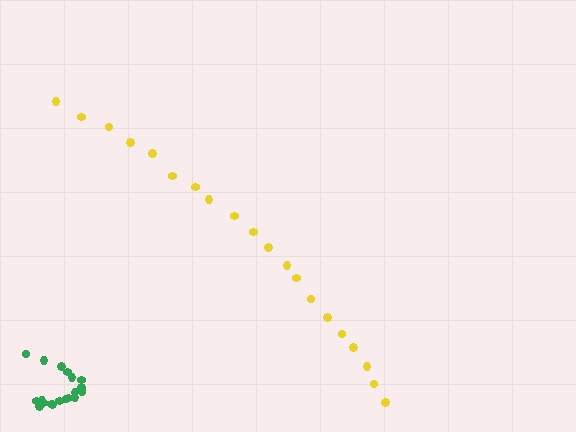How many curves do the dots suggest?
There are 2 distinct paths.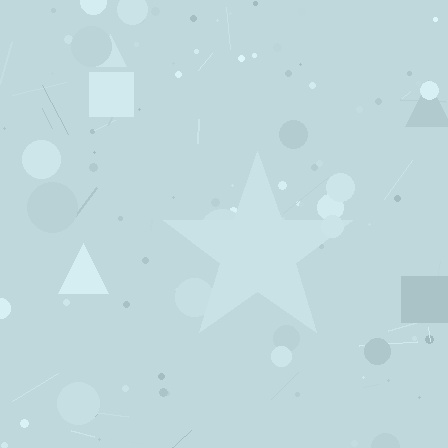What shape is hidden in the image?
A star is hidden in the image.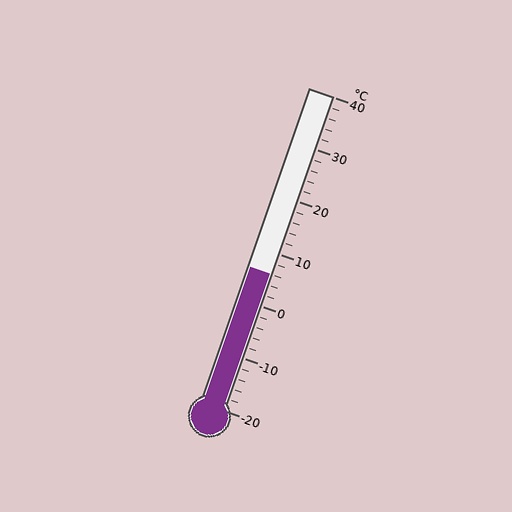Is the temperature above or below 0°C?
The temperature is above 0°C.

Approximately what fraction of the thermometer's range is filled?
The thermometer is filled to approximately 45% of its range.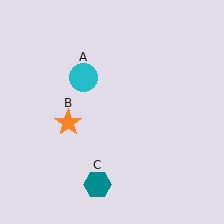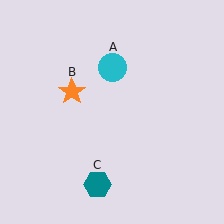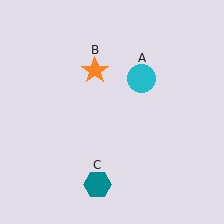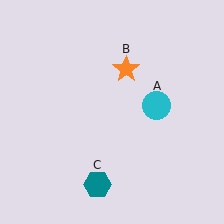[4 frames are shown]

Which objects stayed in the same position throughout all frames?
Teal hexagon (object C) remained stationary.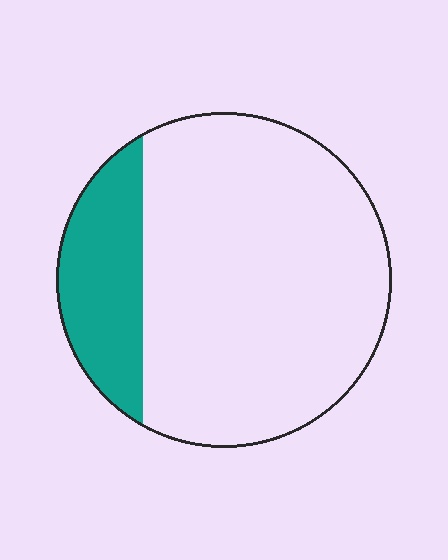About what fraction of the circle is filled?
About one fifth (1/5).